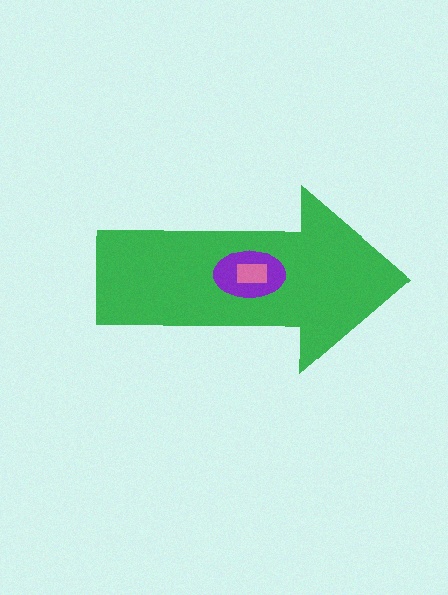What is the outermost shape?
The green arrow.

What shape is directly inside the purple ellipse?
The pink rectangle.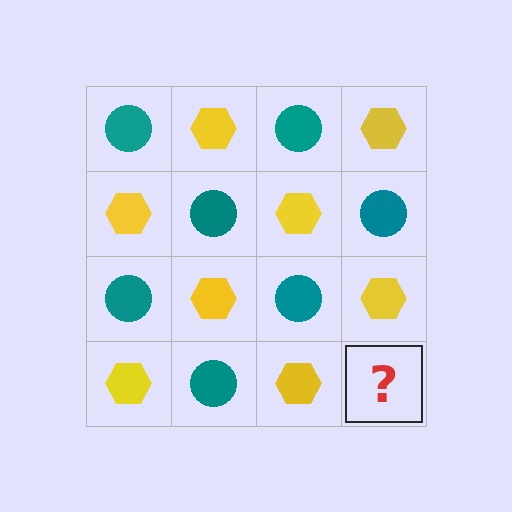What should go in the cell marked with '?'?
The missing cell should contain a teal circle.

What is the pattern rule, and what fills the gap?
The rule is that it alternates teal circle and yellow hexagon in a checkerboard pattern. The gap should be filled with a teal circle.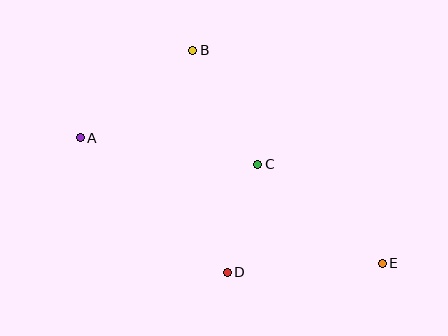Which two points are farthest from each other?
Points A and E are farthest from each other.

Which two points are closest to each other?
Points C and D are closest to each other.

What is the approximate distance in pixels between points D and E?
The distance between D and E is approximately 155 pixels.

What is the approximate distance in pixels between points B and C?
The distance between B and C is approximately 132 pixels.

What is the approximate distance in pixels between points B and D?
The distance between B and D is approximately 225 pixels.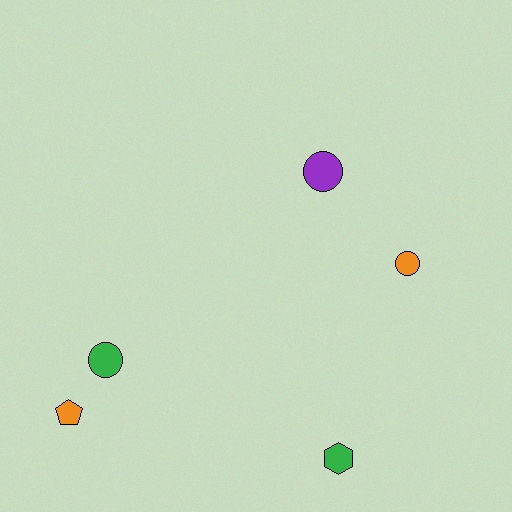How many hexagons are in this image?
There is 1 hexagon.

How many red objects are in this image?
There are no red objects.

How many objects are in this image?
There are 5 objects.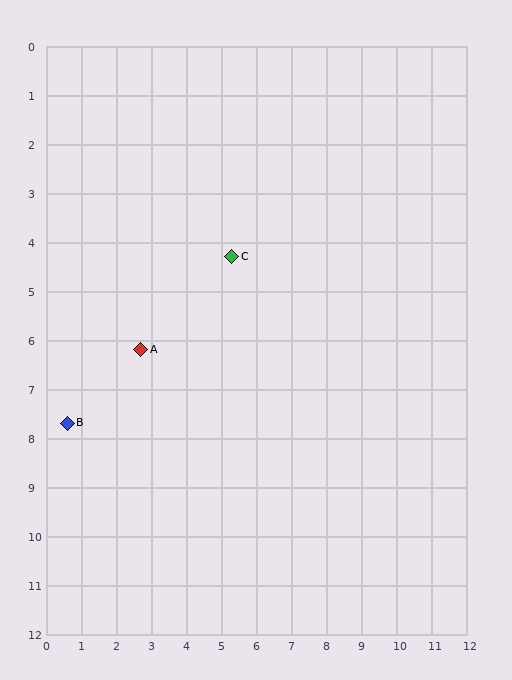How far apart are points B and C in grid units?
Points B and C are about 5.8 grid units apart.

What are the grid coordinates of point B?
Point B is at approximately (0.6, 7.7).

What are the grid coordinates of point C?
Point C is at approximately (5.3, 4.3).